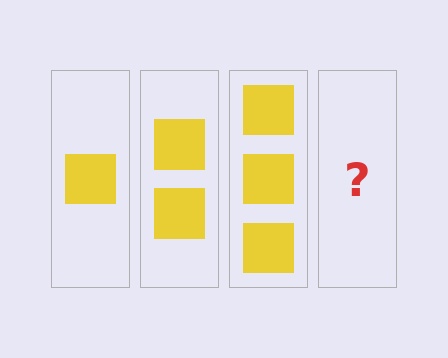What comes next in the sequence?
The next element should be 4 squares.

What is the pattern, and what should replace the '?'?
The pattern is that each step adds one more square. The '?' should be 4 squares.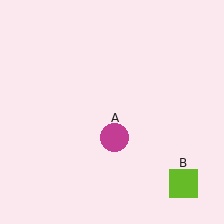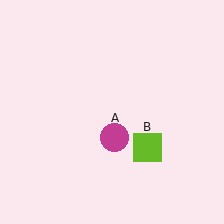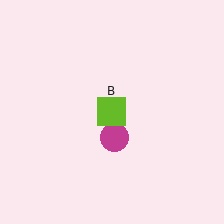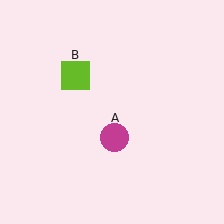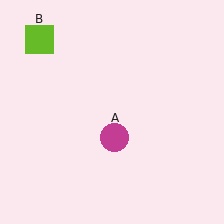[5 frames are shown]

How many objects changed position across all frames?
1 object changed position: lime square (object B).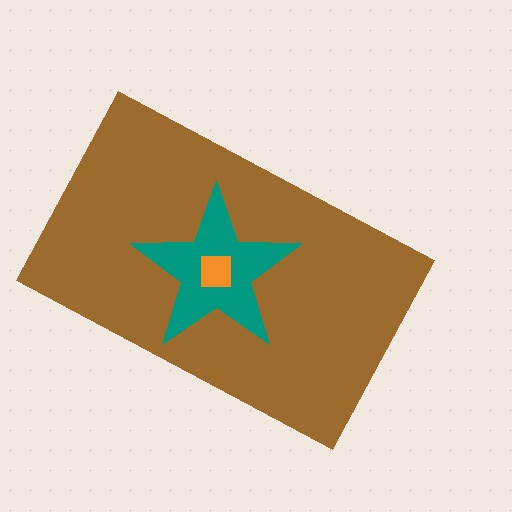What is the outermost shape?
The brown rectangle.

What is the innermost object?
The orange square.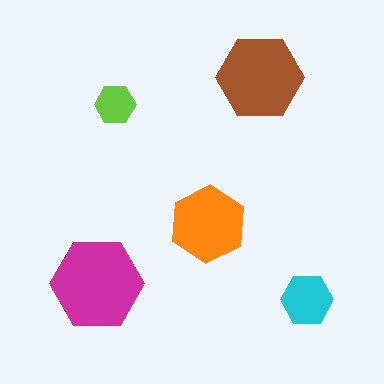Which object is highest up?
The brown hexagon is topmost.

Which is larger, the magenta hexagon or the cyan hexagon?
The magenta one.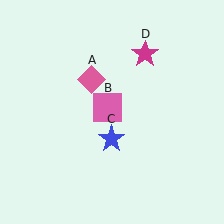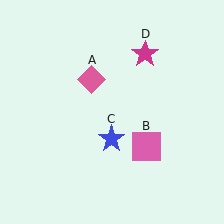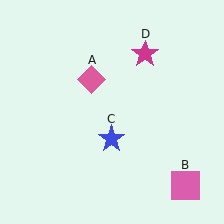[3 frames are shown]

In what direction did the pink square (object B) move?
The pink square (object B) moved down and to the right.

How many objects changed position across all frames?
1 object changed position: pink square (object B).